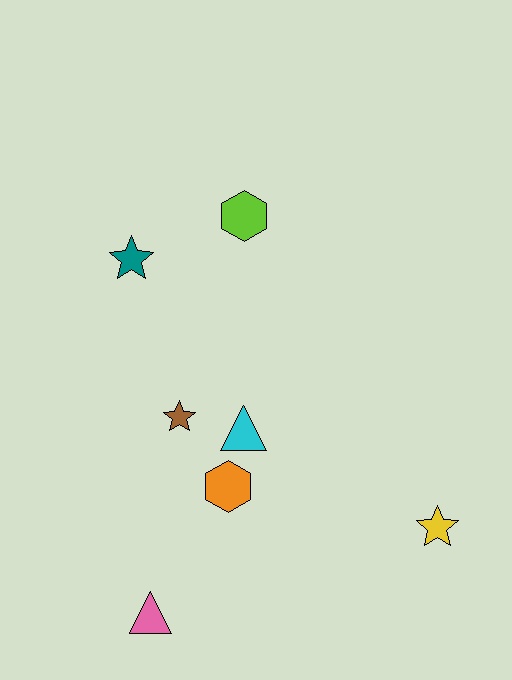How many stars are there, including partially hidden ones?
There are 3 stars.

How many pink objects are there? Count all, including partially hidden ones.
There is 1 pink object.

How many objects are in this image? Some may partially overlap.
There are 7 objects.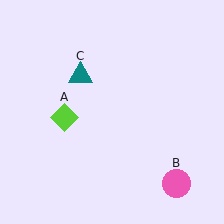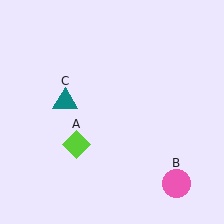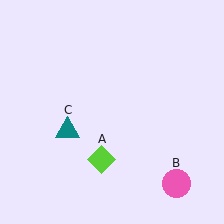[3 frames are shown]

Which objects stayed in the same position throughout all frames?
Pink circle (object B) remained stationary.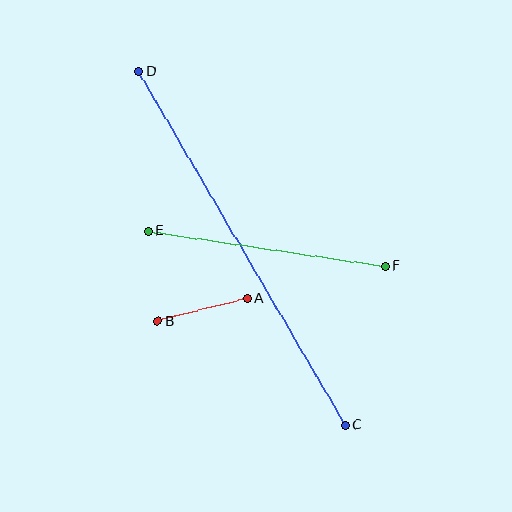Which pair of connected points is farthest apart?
Points C and D are farthest apart.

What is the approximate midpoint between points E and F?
The midpoint is at approximately (267, 248) pixels.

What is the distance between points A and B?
The distance is approximately 93 pixels.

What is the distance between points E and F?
The distance is approximately 239 pixels.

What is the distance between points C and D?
The distance is approximately 410 pixels.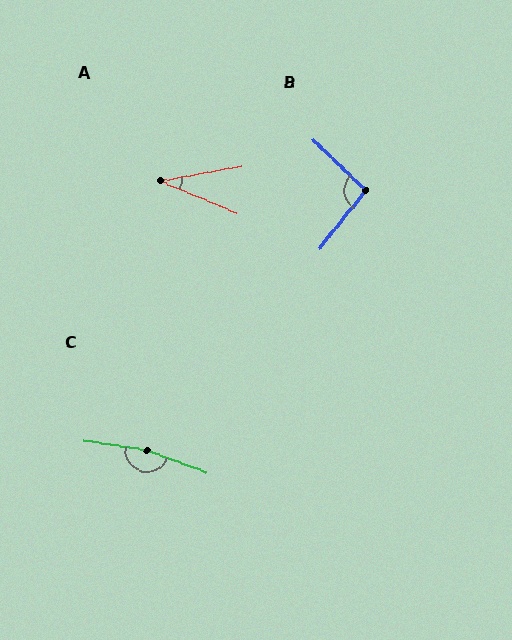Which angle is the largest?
C, at approximately 168 degrees.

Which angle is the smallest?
A, at approximately 33 degrees.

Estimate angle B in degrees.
Approximately 96 degrees.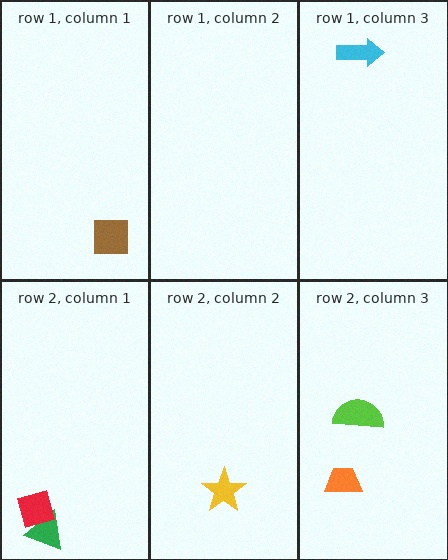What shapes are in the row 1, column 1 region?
The brown square.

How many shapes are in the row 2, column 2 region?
1.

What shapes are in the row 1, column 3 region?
The cyan arrow.